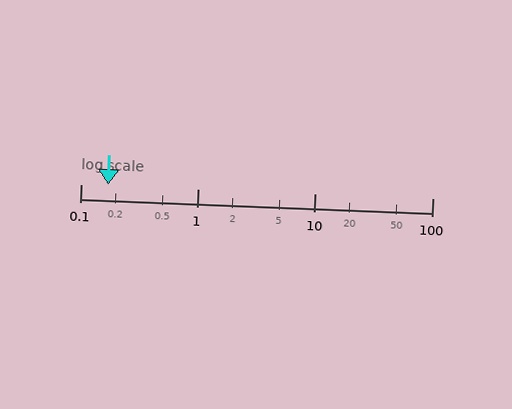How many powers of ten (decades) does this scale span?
The scale spans 3 decades, from 0.1 to 100.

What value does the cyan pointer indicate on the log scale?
The pointer indicates approximately 0.17.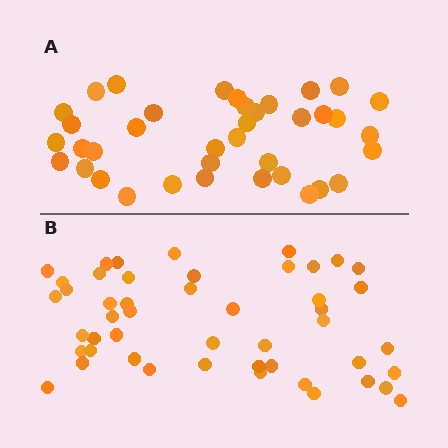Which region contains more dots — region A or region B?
Region B (the bottom region) has more dots.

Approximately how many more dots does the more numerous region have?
Region B has roughly 10 or so more dots than region A.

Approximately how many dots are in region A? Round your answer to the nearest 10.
About 40 dots. (The exact count is 38, which rounds to 40.)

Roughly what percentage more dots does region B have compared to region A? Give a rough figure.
About 25% more.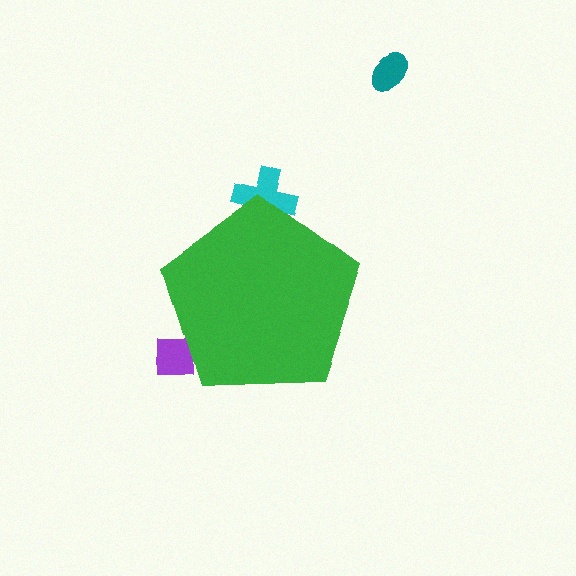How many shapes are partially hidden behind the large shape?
2 shapes are partially hidden.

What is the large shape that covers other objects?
A green pentagon.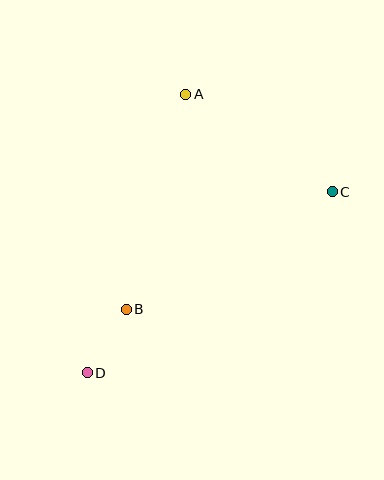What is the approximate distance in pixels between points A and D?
The distance between A and D is approximately 296 pixels.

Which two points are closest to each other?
Points B and D are closest to each other.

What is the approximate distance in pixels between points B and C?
The distance between B and C is approximately 237 pixels.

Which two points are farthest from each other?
Points C and D are farthest from each other.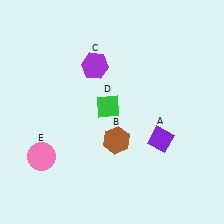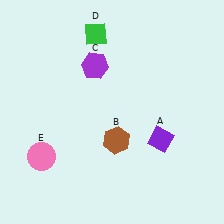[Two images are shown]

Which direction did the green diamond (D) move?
The green diamond (D) moved up.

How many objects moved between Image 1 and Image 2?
1 object moved between the two images.